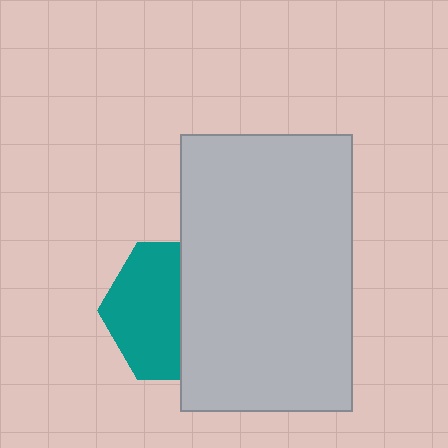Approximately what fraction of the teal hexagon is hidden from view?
Roughly 48% of the teal hexagon is hidden behind the light gray rectangle.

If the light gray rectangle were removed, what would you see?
You would see the complete teal hexagon.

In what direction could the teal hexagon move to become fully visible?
The teal hexagon could move left. That would shift it out from behind the light gray rectangle entirely.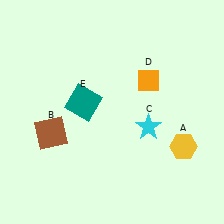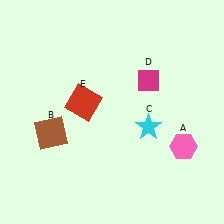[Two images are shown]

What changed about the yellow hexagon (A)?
In Image 1, A is yellow. In Image 2, it changed to pink.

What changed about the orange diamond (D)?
In Image 1, D is orange. In Image 2, it changed to magenta.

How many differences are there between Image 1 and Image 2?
There are 3 differences between the two images.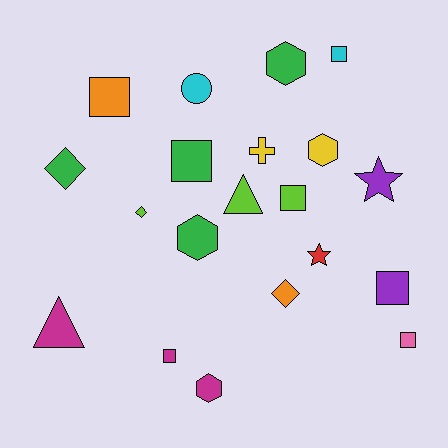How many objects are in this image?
There are 20 objects.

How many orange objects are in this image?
There are 2 orange objects.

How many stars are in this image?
There are 2 stars.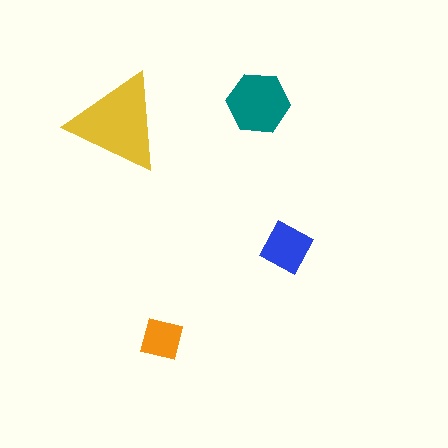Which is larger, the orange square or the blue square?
The blue square.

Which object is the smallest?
The orange square.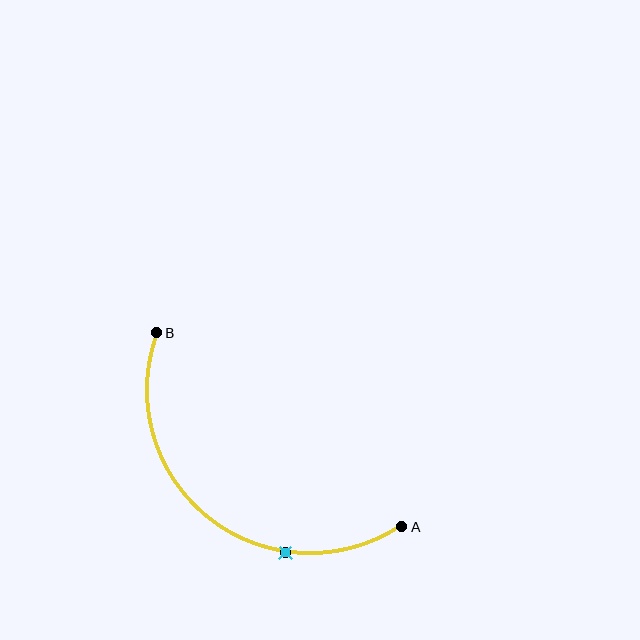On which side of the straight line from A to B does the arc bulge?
The arc bulges below and to the left of the straight line connecting A and B.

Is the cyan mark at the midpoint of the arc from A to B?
No. The cyan mark lies on the arc but is closer to endpoint A. The arc midpoint would be at the point on the curve equidistant along the arc from both A and B.